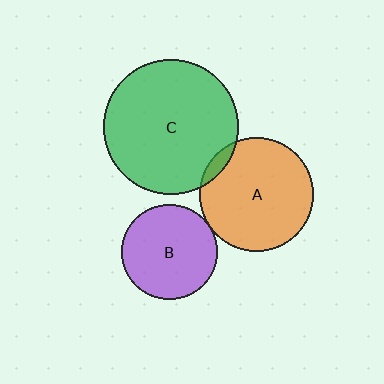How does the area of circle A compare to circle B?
Approximately 1.4 times.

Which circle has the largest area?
Circle C (green).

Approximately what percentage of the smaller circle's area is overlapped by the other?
Approximately 5%.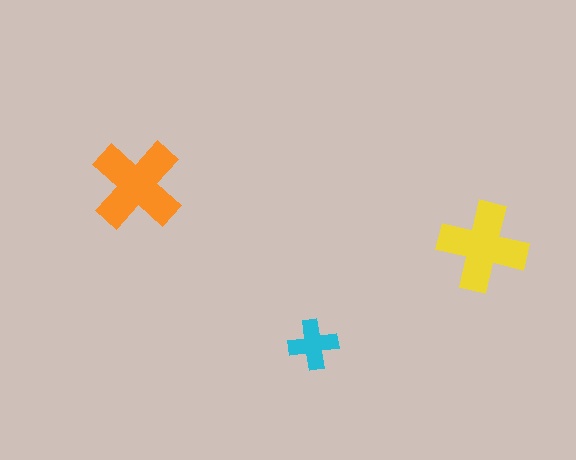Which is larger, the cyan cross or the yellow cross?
The yellow one.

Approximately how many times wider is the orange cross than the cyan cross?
About 2 times wider.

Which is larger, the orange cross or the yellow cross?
The orange one.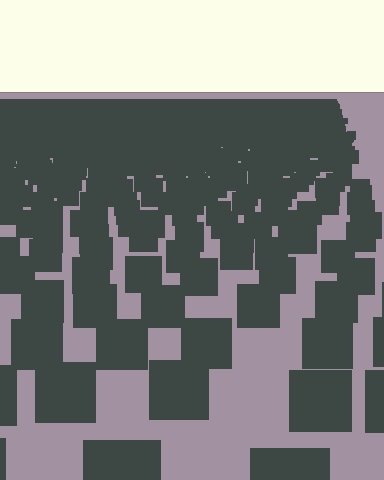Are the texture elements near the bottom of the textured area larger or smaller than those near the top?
Larger. Near the bottom, elements are closer to the viewer and appear at a bigger on-screen size.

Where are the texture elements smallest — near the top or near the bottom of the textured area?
Near the top.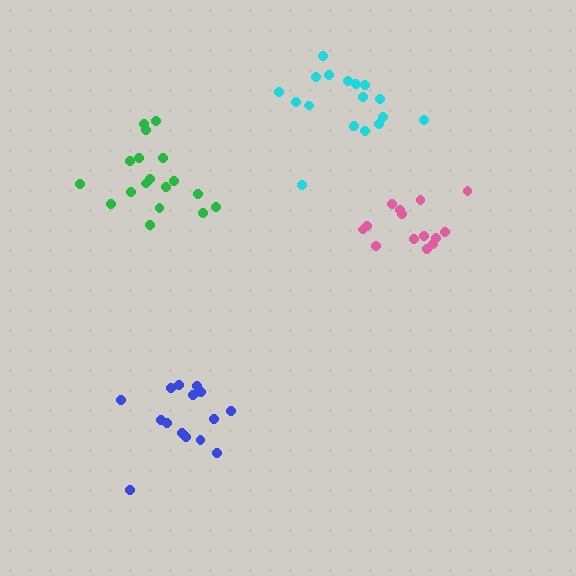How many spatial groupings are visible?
There are 4 spatial groupings.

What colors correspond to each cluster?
The clusters are colored: pink, green, blue, cyan.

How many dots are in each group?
Group 1: 14 dots, Group 2: 18 dots, Group 3: 15 dots, Group 4: 17 dots (64 total).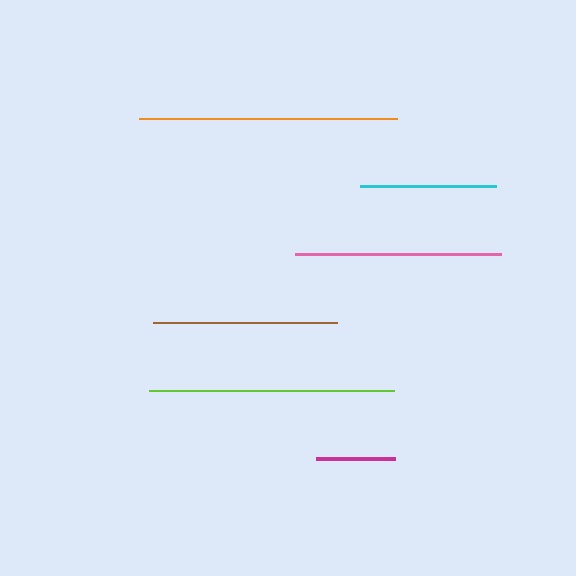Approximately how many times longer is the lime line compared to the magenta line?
The lime line is approximately 3.1 times the length of the magenta line.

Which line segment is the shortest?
The magenta line is the shortest at approximately 79 pixels.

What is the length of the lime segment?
The lime segment is approximately 244 pixels long.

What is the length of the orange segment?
The orange segment is approximately 258 pixels long.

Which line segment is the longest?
The orange line is the longest at approximately 258 pixels.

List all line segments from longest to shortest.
From longest to shortest: orange, lime, pink, brown, cyan, magenta.